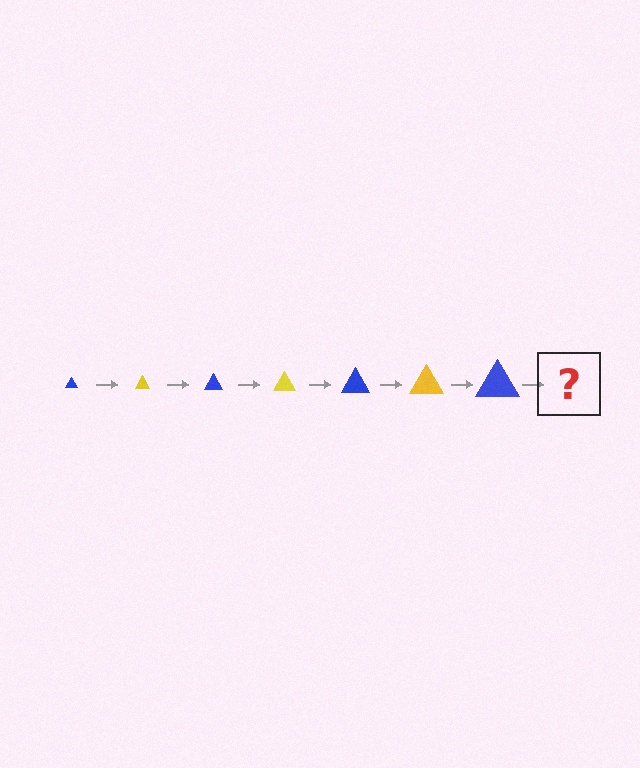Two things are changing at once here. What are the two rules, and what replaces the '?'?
The two rules are that the triangle grows larger each step and the color cycles through blue and yellow. The '?' should be a yellow triangle, larger than the previous one.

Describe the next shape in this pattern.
It should be a yellow triangle, larger than the previous one.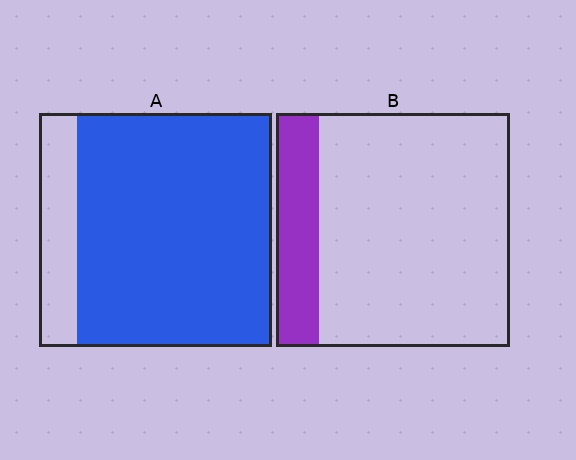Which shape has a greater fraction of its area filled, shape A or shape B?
Shape A.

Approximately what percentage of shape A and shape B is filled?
A is approximately 85% and B is approximately 20%.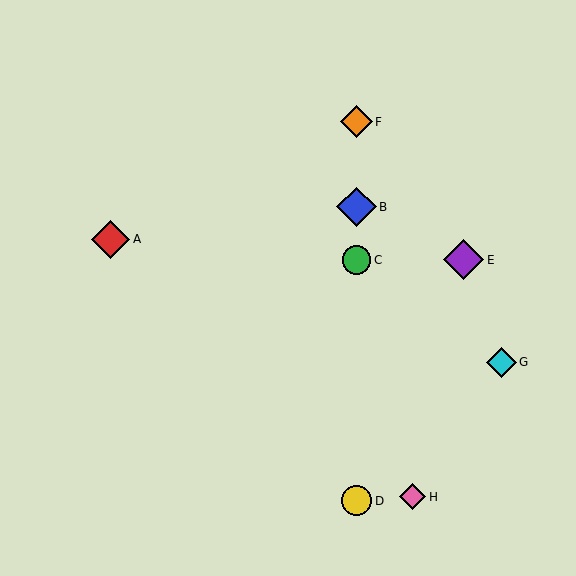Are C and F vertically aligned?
Yes, both are at x≈357.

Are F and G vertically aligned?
No, F is at x≈357 and G is at x≈501.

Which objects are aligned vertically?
Objects B, C, D, F are aligned vertically.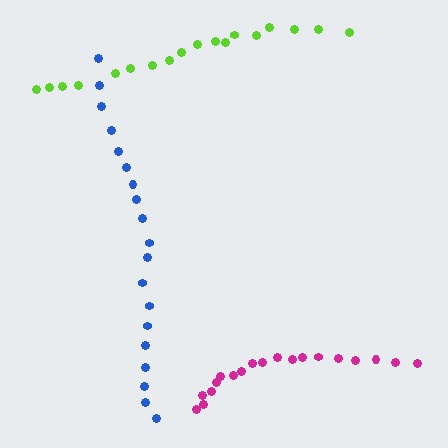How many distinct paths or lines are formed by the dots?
There are 3 distinct paths.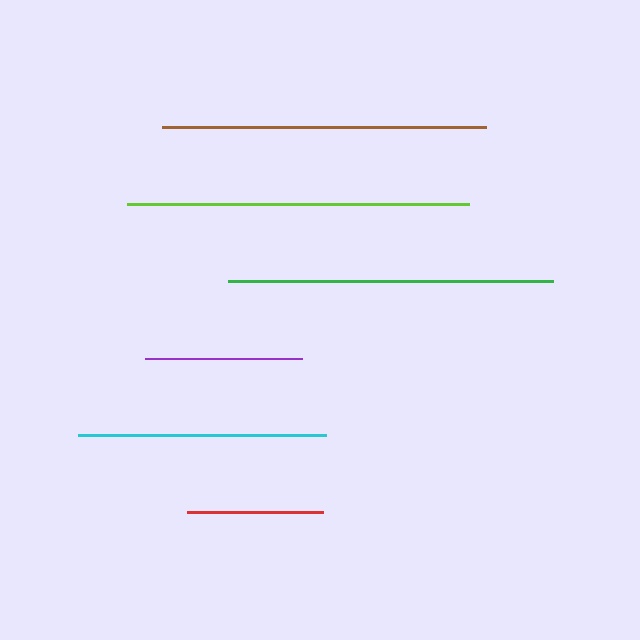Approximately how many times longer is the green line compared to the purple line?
The green line is approximately 2.1 times the length of the purple line.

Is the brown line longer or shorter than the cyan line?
The brown line is longer than the cyan line.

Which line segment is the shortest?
The red line is the shortest at approximately 137 pixels.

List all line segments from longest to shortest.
From longest to shortest: lime, green, brown, cyan, purple, red.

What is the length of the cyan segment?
The cyan segment is approximately 248 pixels long.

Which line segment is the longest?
The lime line is the longest at approximately 341 pixels.